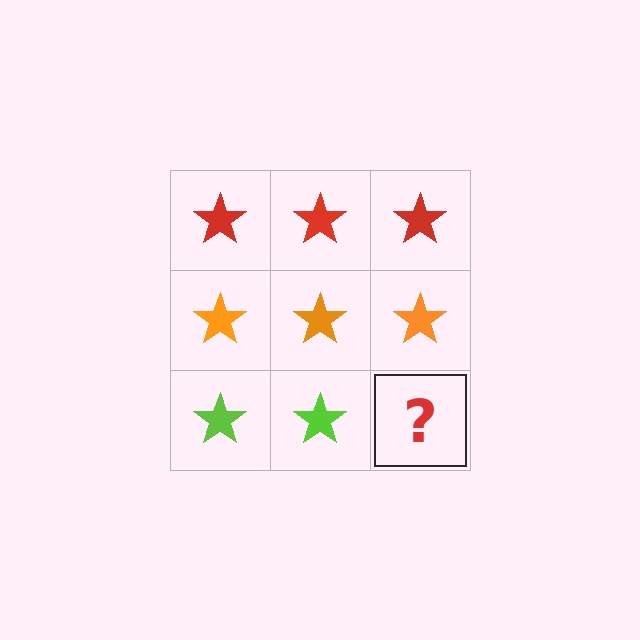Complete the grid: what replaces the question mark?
The question mark should be replaced with a lime star.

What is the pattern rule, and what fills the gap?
The rule is that each row has a consistent color. The gap should be filled with a lime star.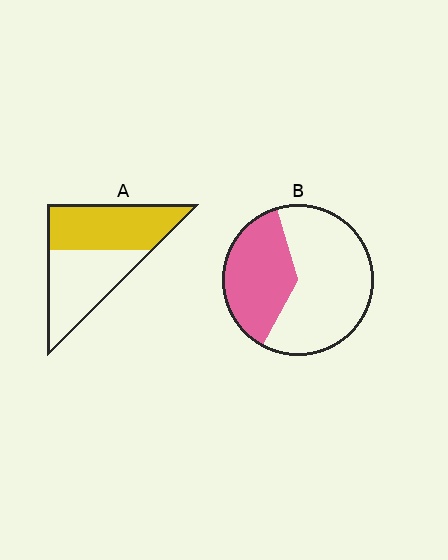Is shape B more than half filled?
No.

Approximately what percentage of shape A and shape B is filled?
A is approximately 50% and B is approximately 40%.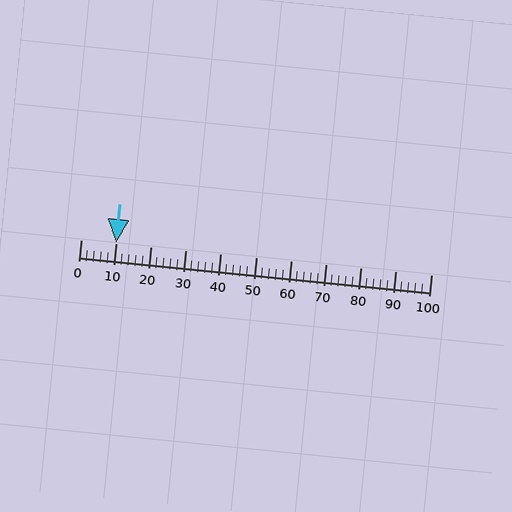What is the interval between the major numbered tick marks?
The major tick marks are spaced 10 units apart.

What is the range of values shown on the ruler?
The ruler shows values from 0 to 100.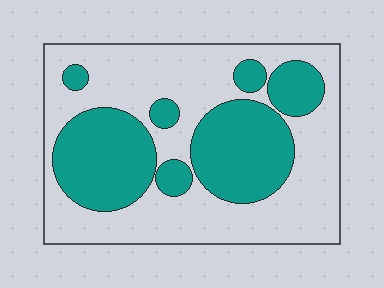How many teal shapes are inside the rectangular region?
7.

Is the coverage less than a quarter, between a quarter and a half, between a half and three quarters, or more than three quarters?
Between a quarter and a half.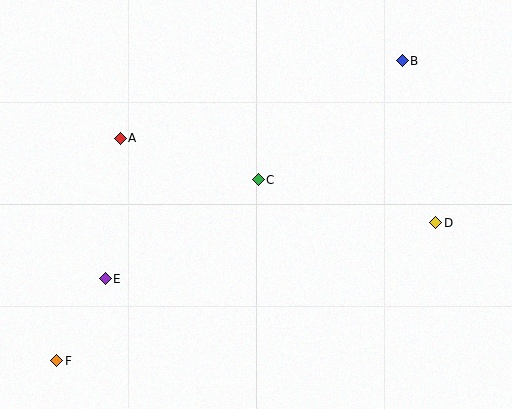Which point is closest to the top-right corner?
Point B is closest to the top-right corner.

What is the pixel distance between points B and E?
The distance between B and E is 369 pixels.